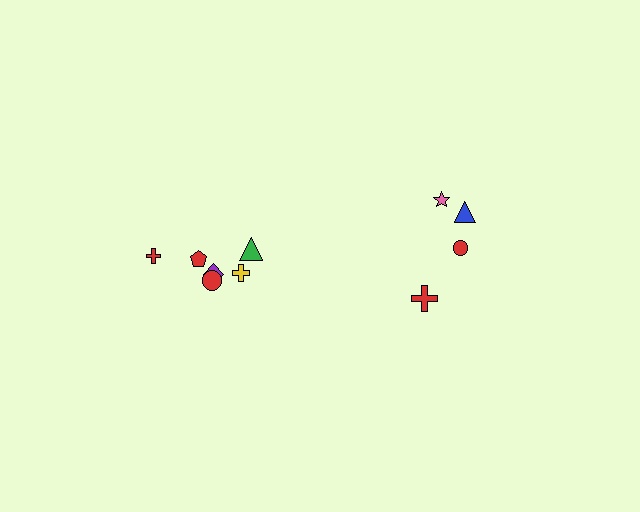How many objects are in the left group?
There are 6 objects.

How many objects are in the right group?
There are 4 objects.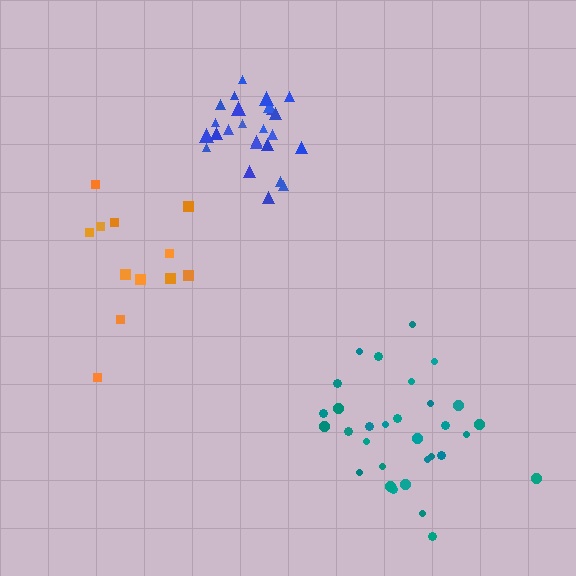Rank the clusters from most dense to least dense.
blue, teal, orange.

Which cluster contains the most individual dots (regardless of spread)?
Teal (31).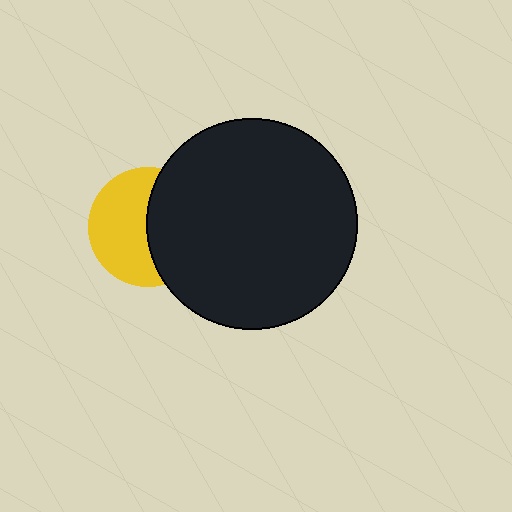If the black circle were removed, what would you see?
You would see the complete yellow circle.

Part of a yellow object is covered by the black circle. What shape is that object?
It is a circle.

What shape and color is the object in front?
The object in front is a black circle.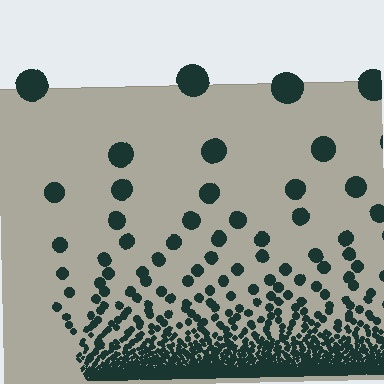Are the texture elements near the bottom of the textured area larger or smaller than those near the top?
Smaller. The gradient is inverted — elements near the bottom are smaller and denser.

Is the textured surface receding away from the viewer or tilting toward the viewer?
The surface appears to tilt toward the viewer. Texture elements get larger and sparser toward the top.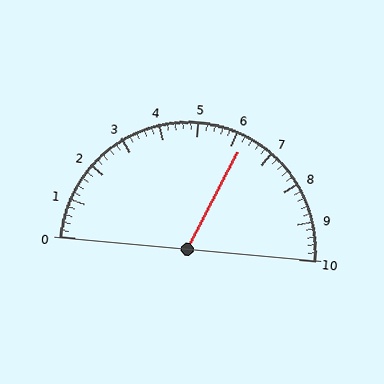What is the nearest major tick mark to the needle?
The nearest major tick mark is 6.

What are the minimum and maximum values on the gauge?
The gauge ranges from 0 to 10.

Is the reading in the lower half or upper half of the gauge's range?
The reading is in the upper half of the range (0 to 10).